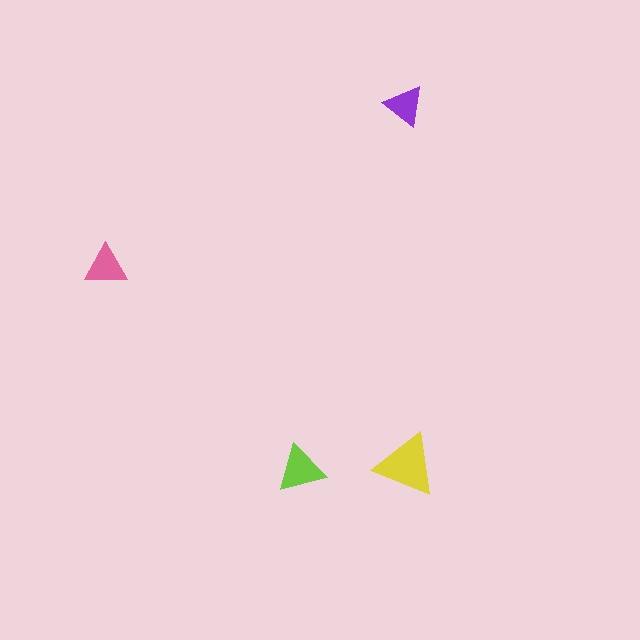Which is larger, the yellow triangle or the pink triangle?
The yellow one.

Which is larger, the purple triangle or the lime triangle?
The lime one.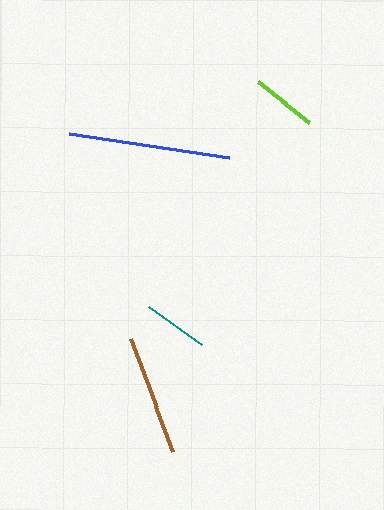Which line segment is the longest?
The blue line is the longest at approximately 162 pixels.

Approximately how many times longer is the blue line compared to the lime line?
The blue line is approximately 2.4 times the length of the lime line.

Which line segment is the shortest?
The teal line is the shortest at approximately 66 pixels.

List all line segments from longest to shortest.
From longest to shortest: blue, brown, lime, teal.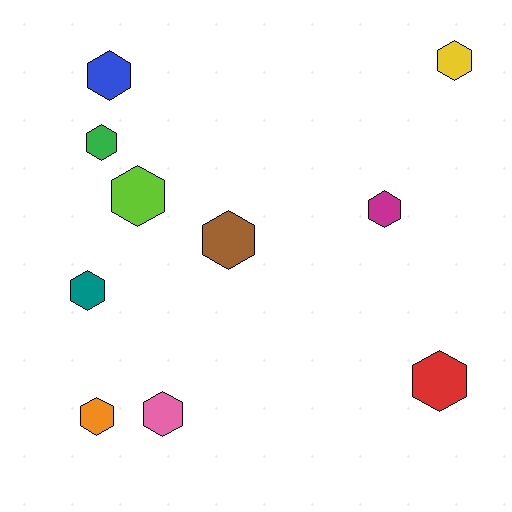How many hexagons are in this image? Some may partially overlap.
There are 10 hexagons.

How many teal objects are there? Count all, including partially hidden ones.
There is 1 teal object.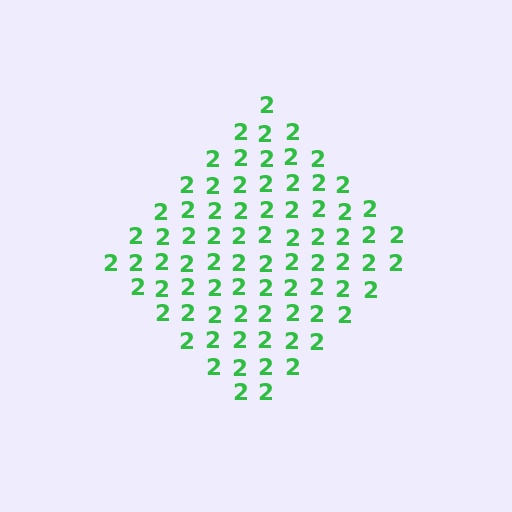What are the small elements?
The small elements are digit 2's.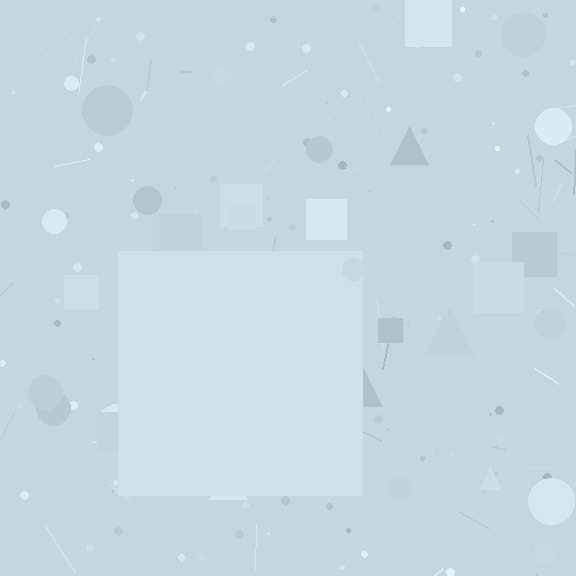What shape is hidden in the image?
A square is hidden in the image.